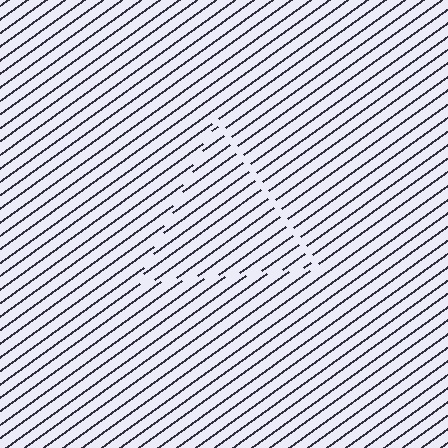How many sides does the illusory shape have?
3 sides — the line-ends trace a triangle.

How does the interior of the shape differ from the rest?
The interior of the shape contains the same grating, shifted by half a period — the contour is defined by the phase discontinuity where line-ends from the inner and outer gratings abut.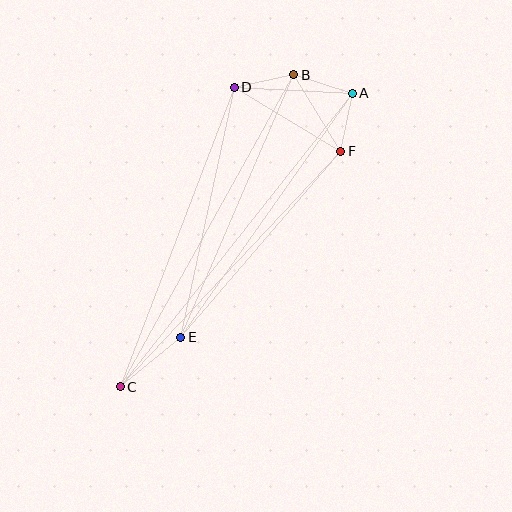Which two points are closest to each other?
Points A and F are closest to each other.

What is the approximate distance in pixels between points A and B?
The distance between A and B is approximately 62 pixels.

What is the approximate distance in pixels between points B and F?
The distance between B and F is approximately 90 pixels.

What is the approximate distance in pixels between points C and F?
The distance between C and F is approximately 323 pixels.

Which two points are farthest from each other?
Points A and C are farthest from each other.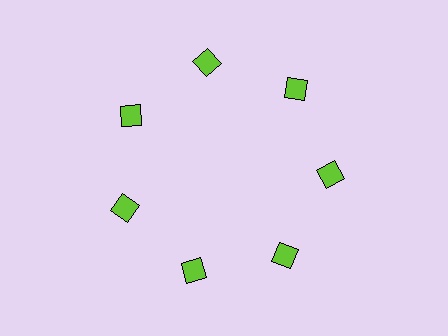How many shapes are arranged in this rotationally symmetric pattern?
There are 7 shapes, arranged in 7 groups of 1.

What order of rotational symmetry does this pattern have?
This pattern has 7-fold rotational symmetry.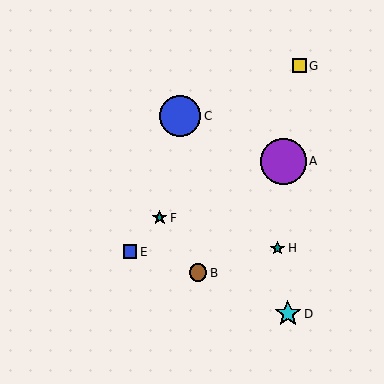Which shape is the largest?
The purple circle (labeled A) is the largest.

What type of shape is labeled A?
Shape A is a purple circle.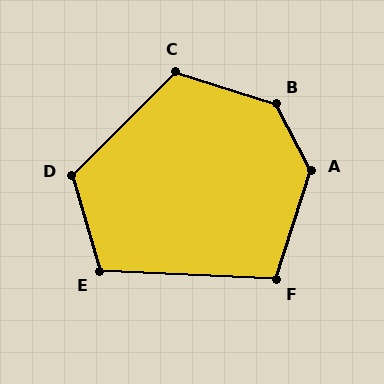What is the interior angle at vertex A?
Approximately 134 degrees (obtuse).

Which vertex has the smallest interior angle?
F, at approximately 105 degrees.